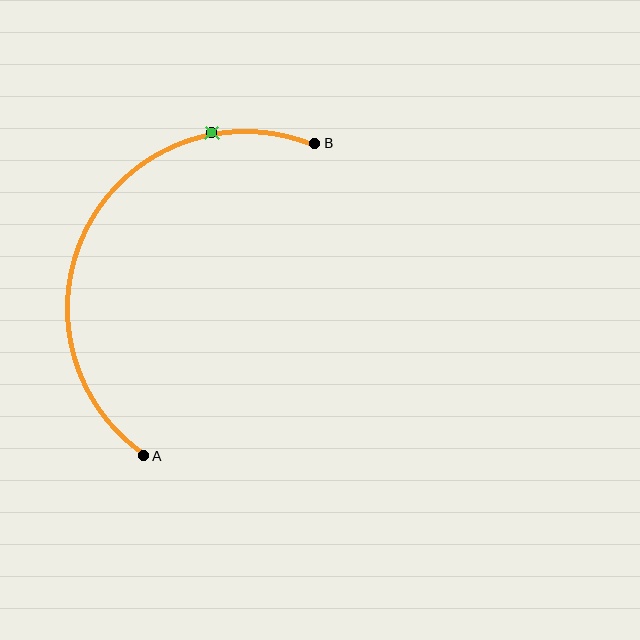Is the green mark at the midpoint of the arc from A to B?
No. The green mark lies on the arc but is closer to endpoint B. The arc midpoint would be at the point on the curve equidistant along the arc from both A and B.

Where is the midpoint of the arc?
The arc midpoint is the point on the curve farthest from the straight line joining A and B. It sits to the left of that line.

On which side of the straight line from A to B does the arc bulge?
The arc bulges to the left of the straight line connecting A and B.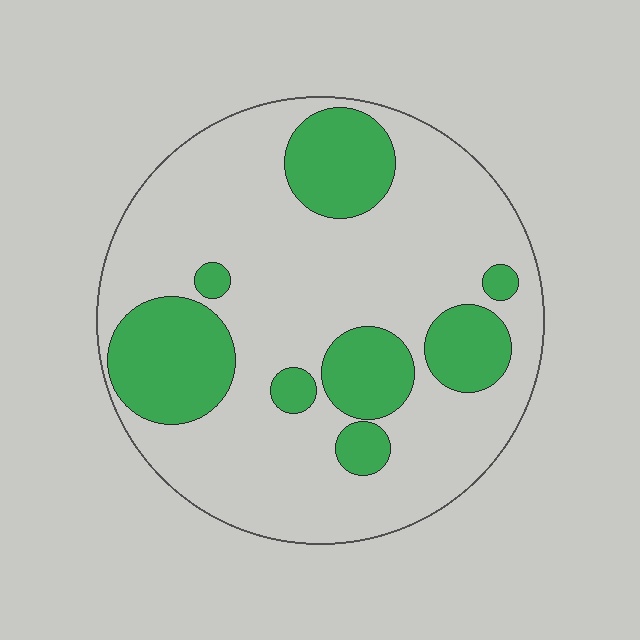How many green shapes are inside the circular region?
8.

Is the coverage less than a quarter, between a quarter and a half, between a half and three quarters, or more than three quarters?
Between a quarter and a half.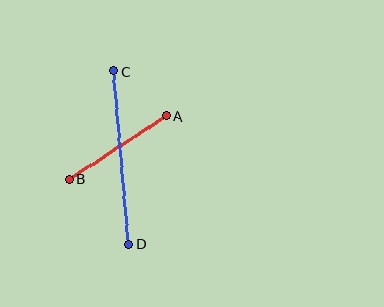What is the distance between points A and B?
The distance is approximately 116 pixels.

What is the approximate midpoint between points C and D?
The midpoint is at approximately (121, 157) pixels.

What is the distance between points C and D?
The distance is approximately 174 pixels.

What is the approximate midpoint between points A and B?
The midpoint is at approximately (118, 148) pixels.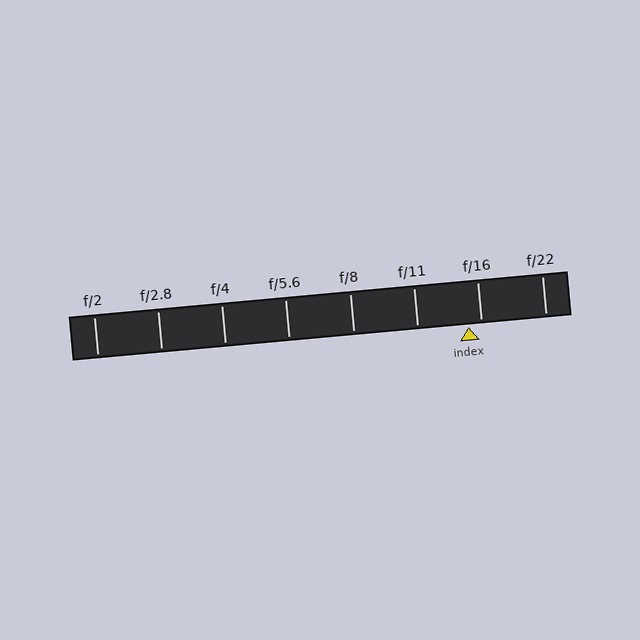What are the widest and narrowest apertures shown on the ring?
The widest aperture shown is f/2 and the narrowest is f/22.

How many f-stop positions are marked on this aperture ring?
There are 8 f-stop positions marked.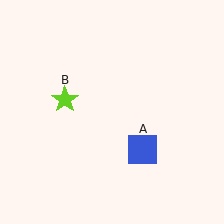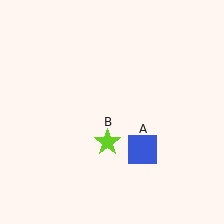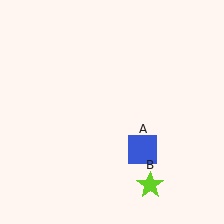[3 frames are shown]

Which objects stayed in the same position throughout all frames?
Blue square (object A) remained stationary.